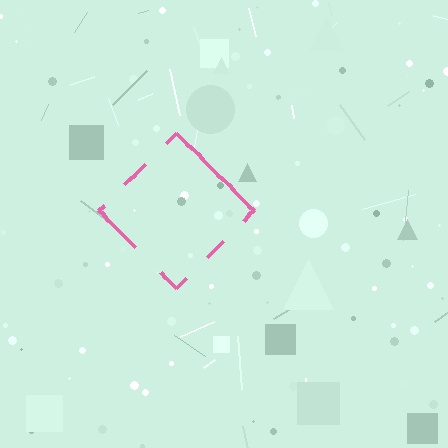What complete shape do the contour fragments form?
The contour fragments form a diamond.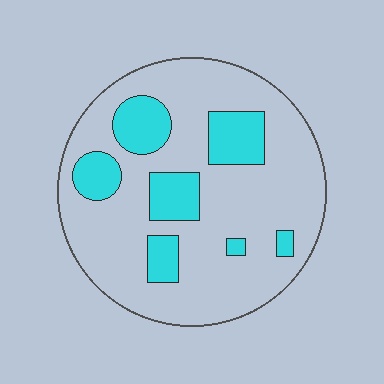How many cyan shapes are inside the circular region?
7.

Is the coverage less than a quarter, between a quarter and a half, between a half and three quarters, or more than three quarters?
Less than a quarter.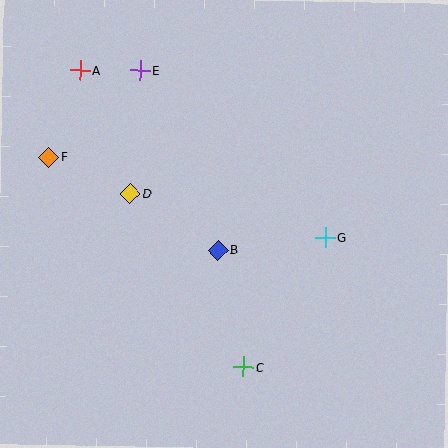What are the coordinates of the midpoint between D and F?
The midpoint between D and F is at (90, 176).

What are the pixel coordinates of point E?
Point E is at (140, 70).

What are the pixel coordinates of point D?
Point D is at (130, 194).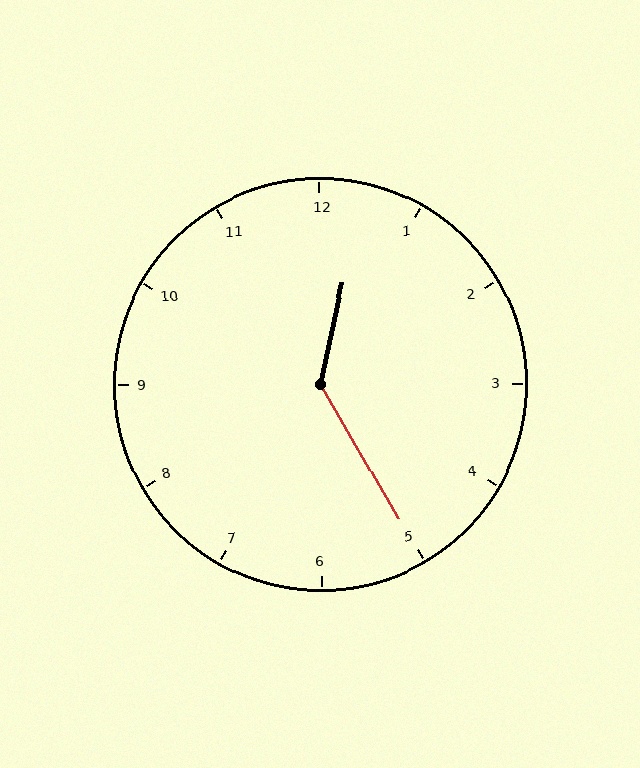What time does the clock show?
12:25.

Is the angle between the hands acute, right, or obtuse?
It is obtuse.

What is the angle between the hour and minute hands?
Approximately 138 degrees.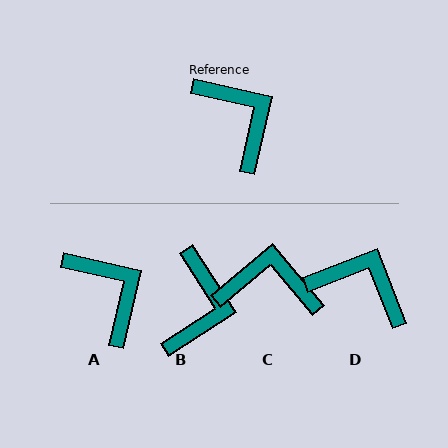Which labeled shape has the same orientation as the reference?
A.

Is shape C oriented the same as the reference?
No, it is off by about 53 degrees.